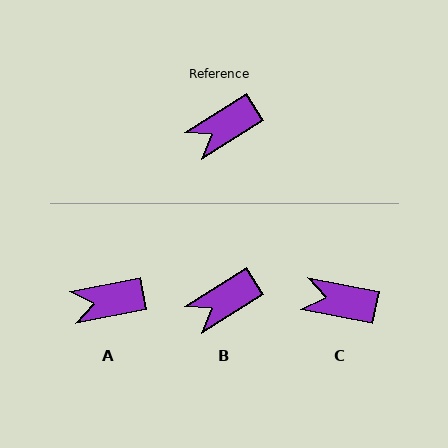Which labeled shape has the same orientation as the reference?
B.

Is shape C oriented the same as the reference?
No, it is off by about 43 degrees.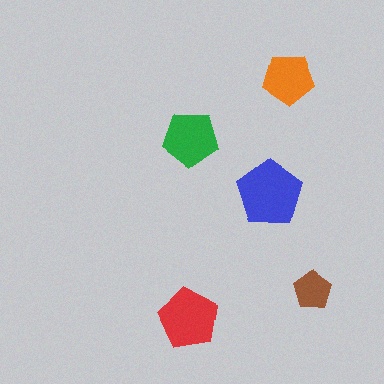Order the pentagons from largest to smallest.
the blue one, the red one, the green one, the orange one, the brown one.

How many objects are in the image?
There are 5 objects in the image.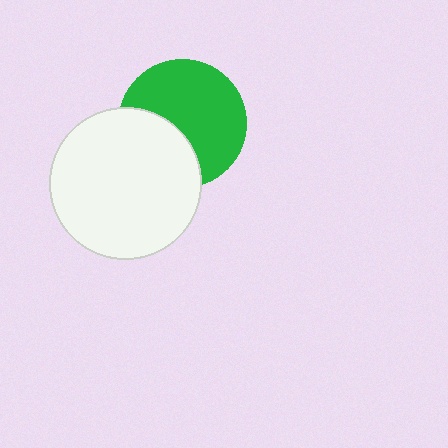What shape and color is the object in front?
The object in front is a white circle.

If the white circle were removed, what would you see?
You would see the complete green circle.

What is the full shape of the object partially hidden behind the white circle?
The partially hidden object is a green circle.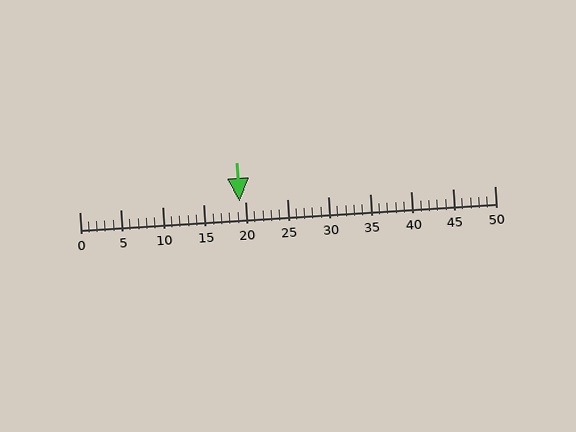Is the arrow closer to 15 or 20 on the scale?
The arrow is closer to 20.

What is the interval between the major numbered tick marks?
The major tick marks are spaced 5 units apart.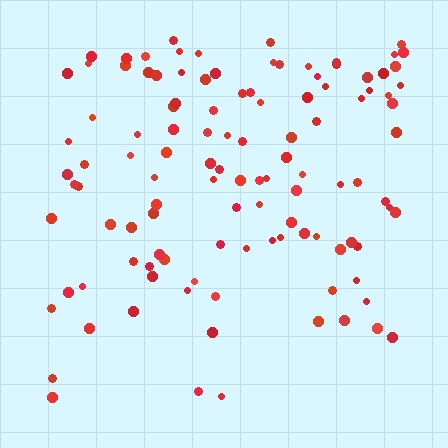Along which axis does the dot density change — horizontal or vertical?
Vertical.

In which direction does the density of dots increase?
From bottom to top, with the top side densest.